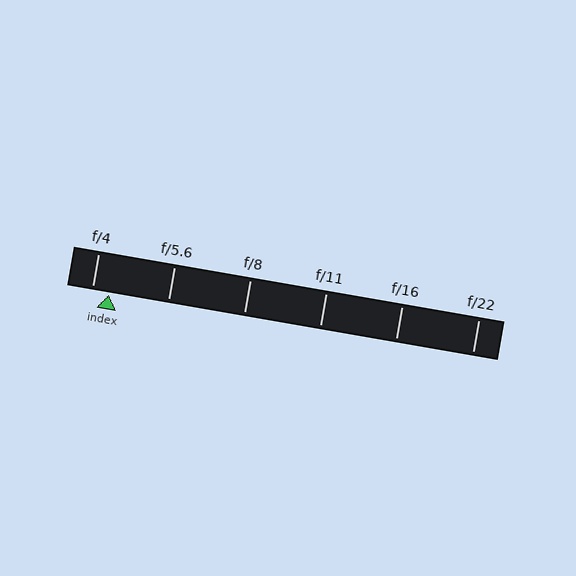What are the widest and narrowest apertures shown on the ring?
The widest aperture shown is f/4 and the narrowest is f/22.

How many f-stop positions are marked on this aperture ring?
There are 6 f-stop positions marked.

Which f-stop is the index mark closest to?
The index mark is closest to f/4.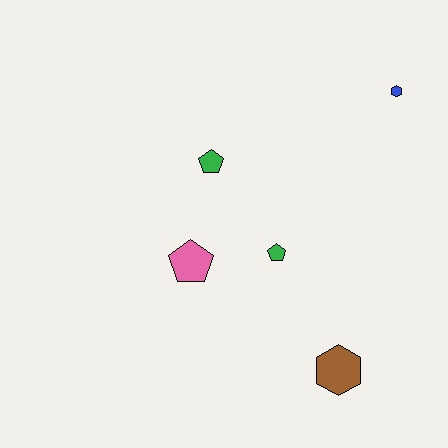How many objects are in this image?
There are 5 objects.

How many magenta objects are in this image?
There are no magenta objects.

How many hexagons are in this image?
There are 2 hexagons.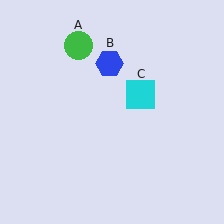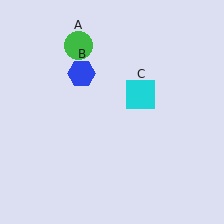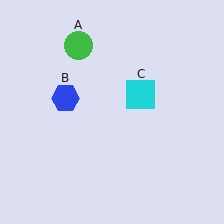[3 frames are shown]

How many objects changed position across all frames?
1 object changed position: blue hexagon (object B).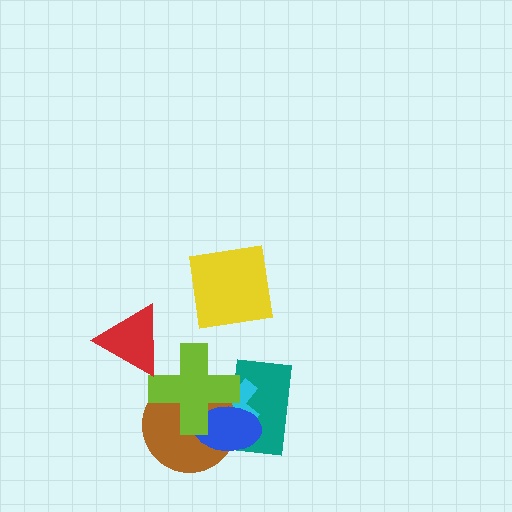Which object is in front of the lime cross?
The red triangle is in front of the lime cross.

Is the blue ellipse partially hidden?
Yes, it is partially covered by another shape.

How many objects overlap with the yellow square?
0 objects overlap with the yellow square.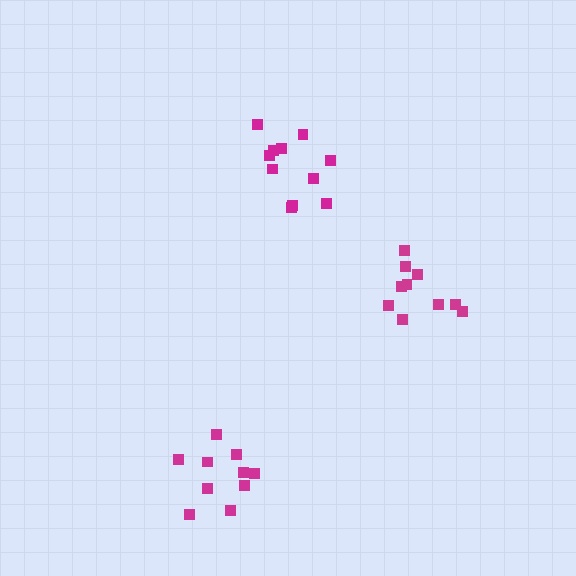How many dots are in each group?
Group 1: 11 dots, Group 2: 10 dots, Group 3: 10 dots (31 total).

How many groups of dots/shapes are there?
There are 3 groups.